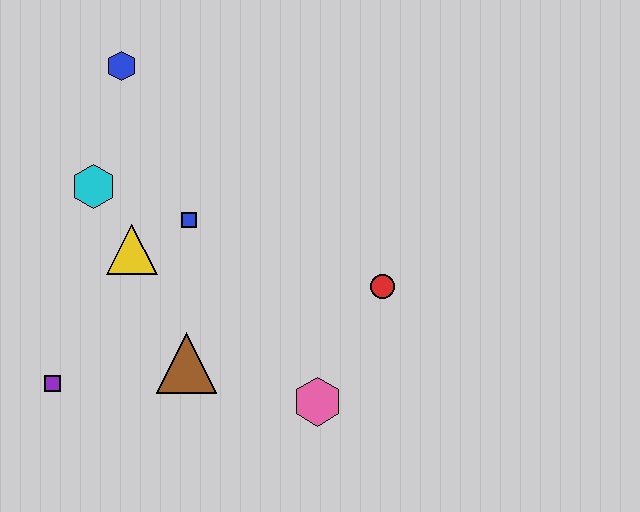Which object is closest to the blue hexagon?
The cyan hexagon is closest to the blue hexagon.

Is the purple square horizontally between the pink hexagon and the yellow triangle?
No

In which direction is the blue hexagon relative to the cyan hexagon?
The blue hexagon is above the cyan hexagon.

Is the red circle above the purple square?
Yes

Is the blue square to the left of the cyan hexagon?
No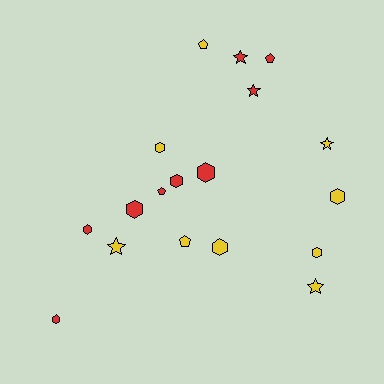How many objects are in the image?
There are 18 objects.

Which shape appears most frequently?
Hexagon, with 9 objects.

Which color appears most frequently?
Red, with 9 objects.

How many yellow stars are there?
There are 3 yellow stars.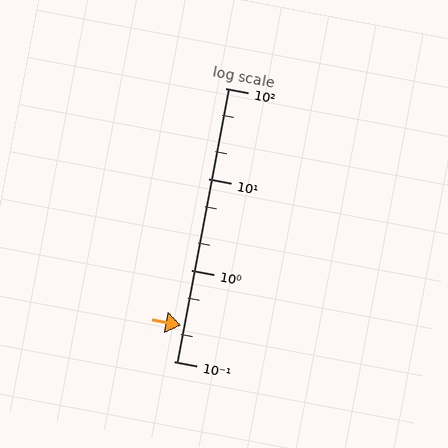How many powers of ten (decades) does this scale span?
The scale spans 3 decades, from 0.1 to 100.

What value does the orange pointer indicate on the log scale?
The pointer indicates approximately 0.25.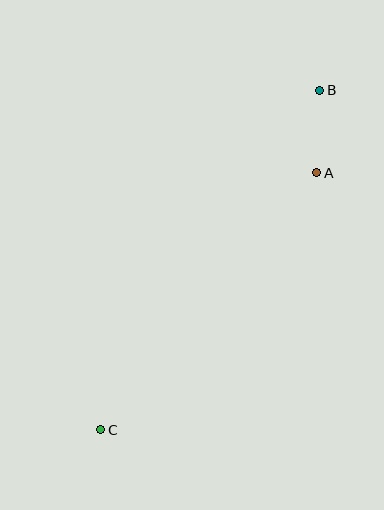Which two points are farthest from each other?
Points B and C are farthest from each other.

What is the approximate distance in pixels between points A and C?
The distance between A and C is approximately 335 pixels.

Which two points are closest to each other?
Points A and B are closest to each other.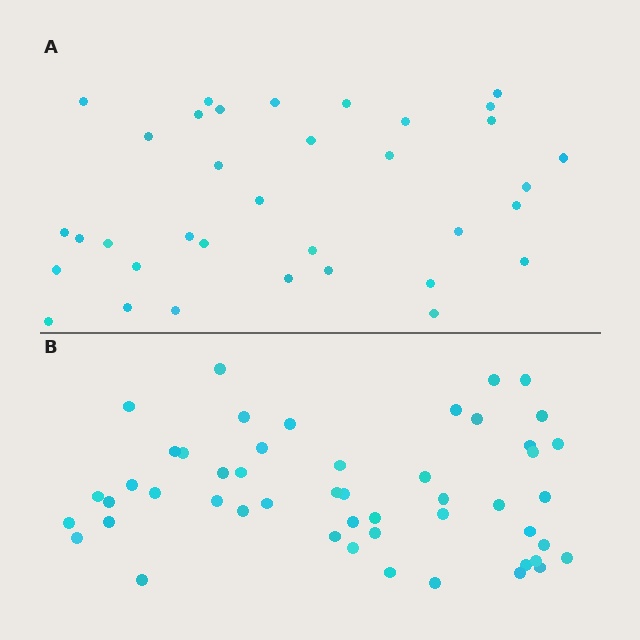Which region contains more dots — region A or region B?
Region B (the bottom region) has more dots.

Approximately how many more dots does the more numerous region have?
Region B has approximately 15 more dots than region A.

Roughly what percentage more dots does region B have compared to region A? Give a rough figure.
About 45% more.